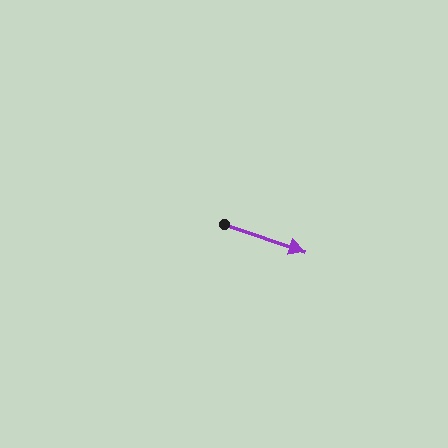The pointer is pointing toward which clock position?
Roughly 4 o'clock.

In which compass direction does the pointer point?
East.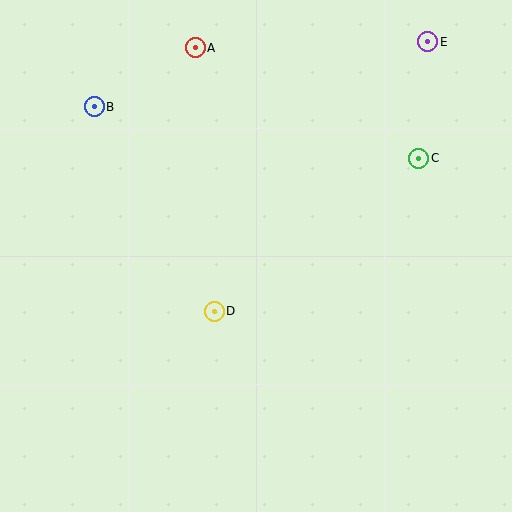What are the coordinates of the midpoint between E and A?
The midpoint between E and A is at (311, 45).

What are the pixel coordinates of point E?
Point E is at (428, 42).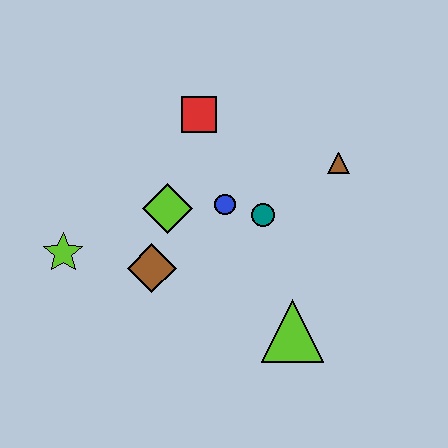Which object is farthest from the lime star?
The brown triangle is farthest from the lime star.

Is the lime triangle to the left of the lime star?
No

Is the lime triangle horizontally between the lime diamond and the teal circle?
No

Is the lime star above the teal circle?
No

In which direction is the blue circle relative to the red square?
The blue circle is below the red square.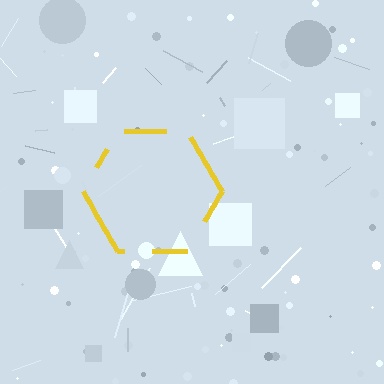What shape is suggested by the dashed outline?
The dashed outline suggests a hexagon.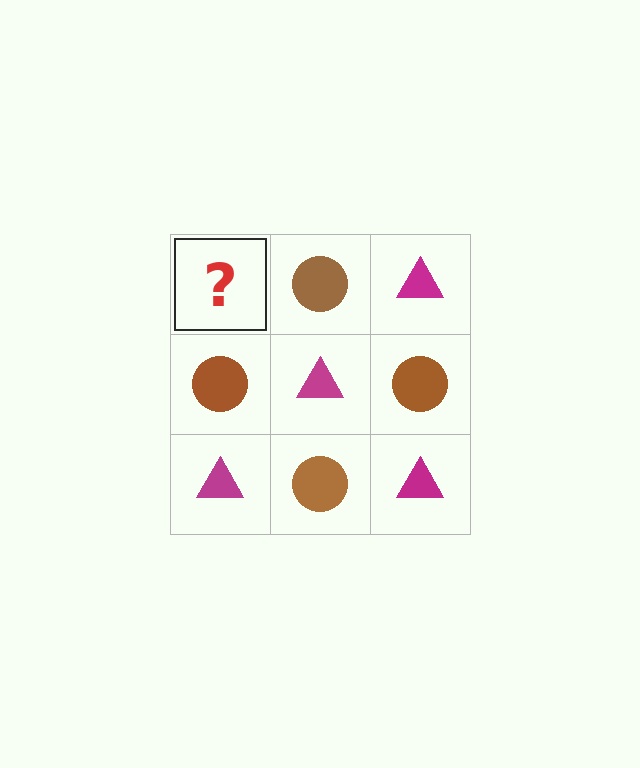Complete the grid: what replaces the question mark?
The question mark should be replaced with a magenta triangle.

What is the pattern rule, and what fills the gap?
The rule is that it alternates magenta triangle and brown circle in a checkerboard pattern. The gap should be filled with a magenta triangle.